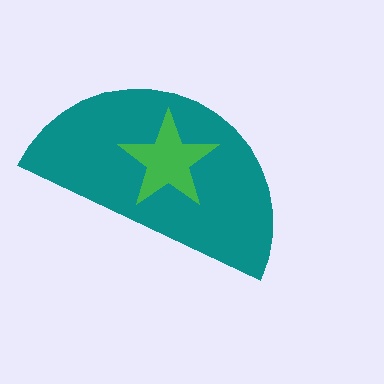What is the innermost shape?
The green star.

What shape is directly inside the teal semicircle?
The green star.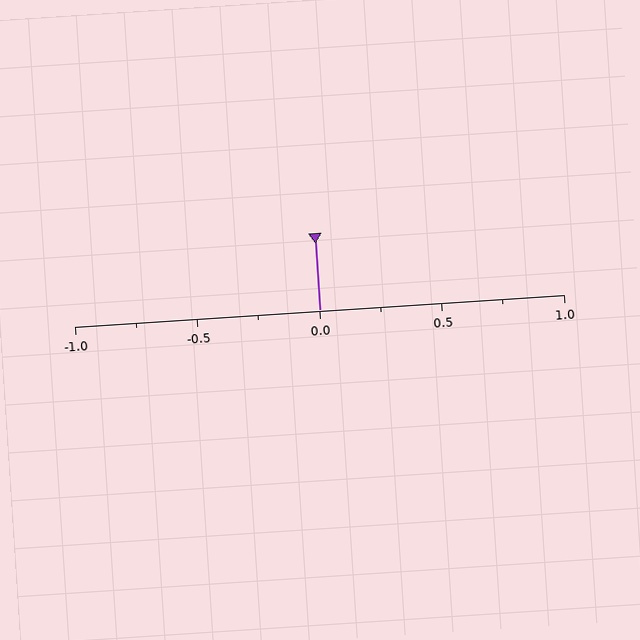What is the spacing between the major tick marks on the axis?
The major ticks are spaced 0.5 apart.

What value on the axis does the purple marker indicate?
The marker indicates approximately 0.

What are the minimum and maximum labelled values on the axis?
The axis runs from -1.0 to 1.0.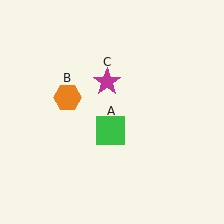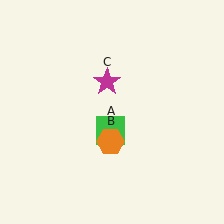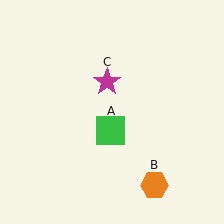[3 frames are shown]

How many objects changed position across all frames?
1 object changed position: orange hexagon (object B).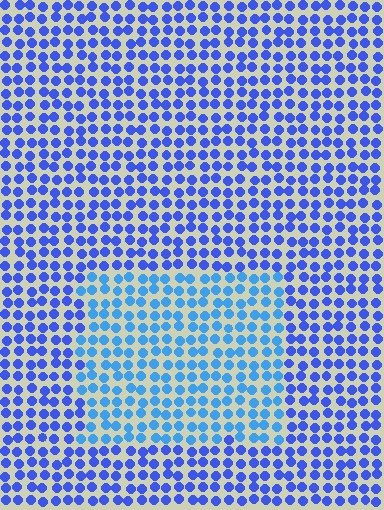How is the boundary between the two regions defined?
The boundary is defined purely by a slight shift in hue (about 26 degrees). Spacing, size, and orientation are identical on both sides.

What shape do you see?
I see a rectangle.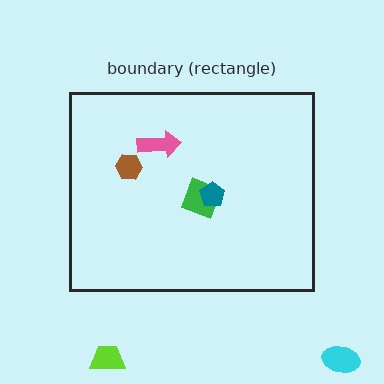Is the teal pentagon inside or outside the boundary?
Inside.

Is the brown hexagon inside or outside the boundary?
Inside.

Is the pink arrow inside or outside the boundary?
Inside.